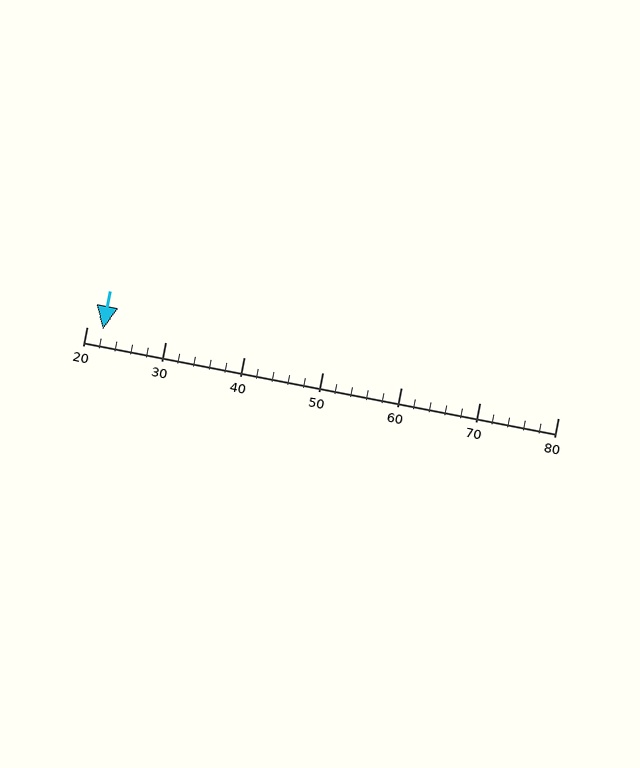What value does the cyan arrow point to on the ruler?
The cyan arrow points to approximately 22.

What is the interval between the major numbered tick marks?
The major tick marks are spaced 10 units apart.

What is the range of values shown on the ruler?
The ruler shows values from 20 to 80.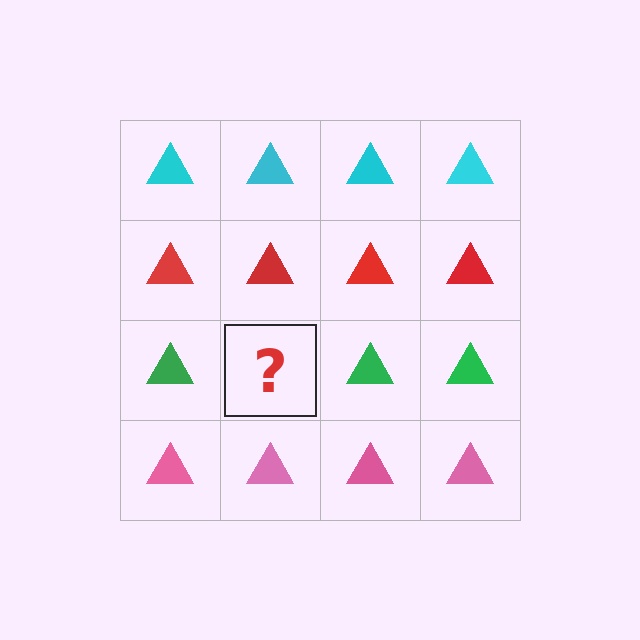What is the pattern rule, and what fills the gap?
The rule is that each row has a consistent color. The gap should be filled with a green triangle.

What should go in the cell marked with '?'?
The missing cell should contain a green triangle.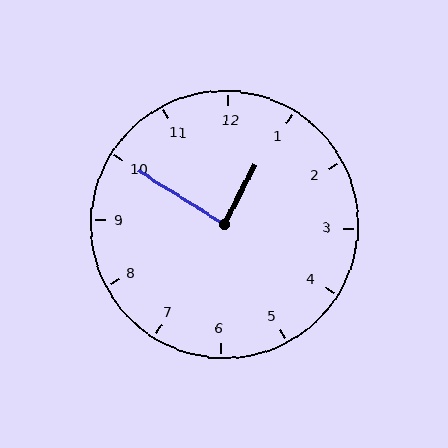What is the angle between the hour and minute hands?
Approximately 85 degrees.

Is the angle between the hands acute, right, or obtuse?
It is right.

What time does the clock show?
12:50.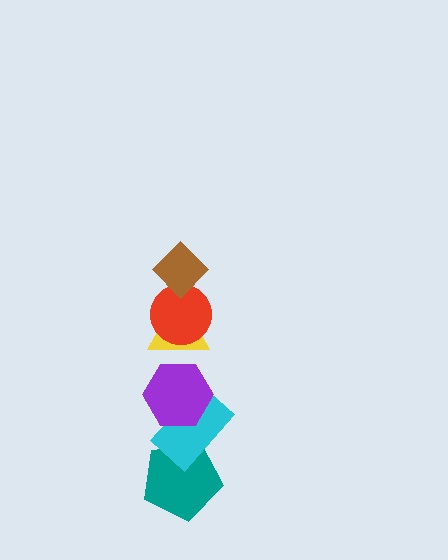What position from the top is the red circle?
The red circle is 2nd from the top.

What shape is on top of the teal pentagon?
The cyan rectangle is on top of the teal pentagon.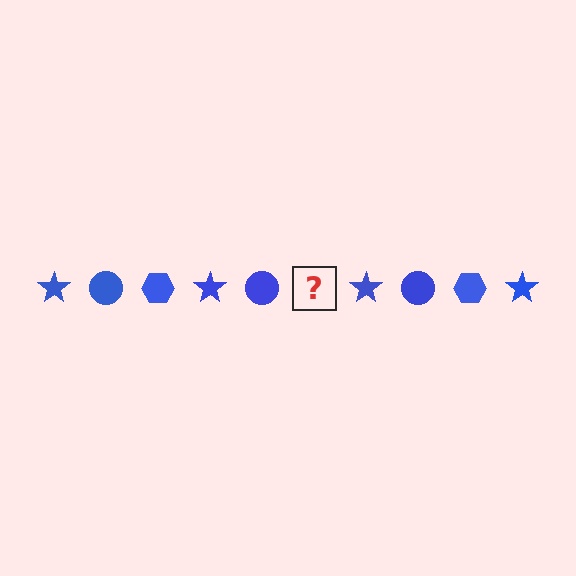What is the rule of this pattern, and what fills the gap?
The rule is that the pattern cycles through star, circle, hexagon shapes in blue. The gap should be filled with a blue hexagon.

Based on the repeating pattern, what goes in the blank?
The blank should be a blue hexagon.